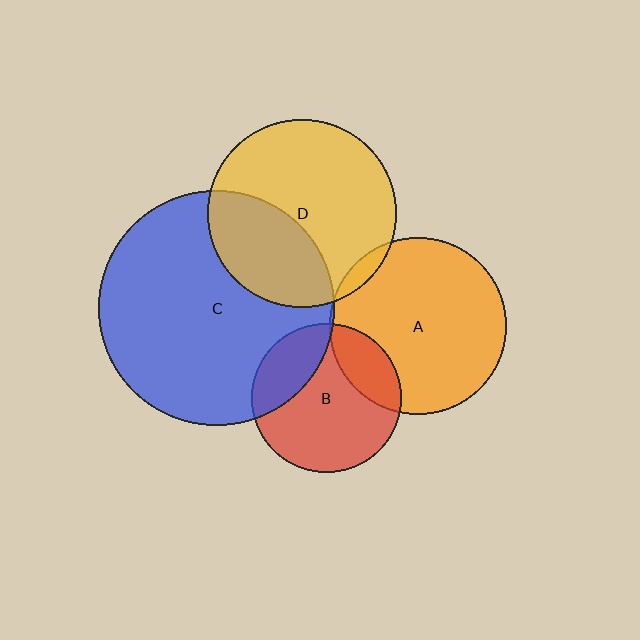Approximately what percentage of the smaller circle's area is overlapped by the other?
Approximately 35%.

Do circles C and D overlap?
Yes.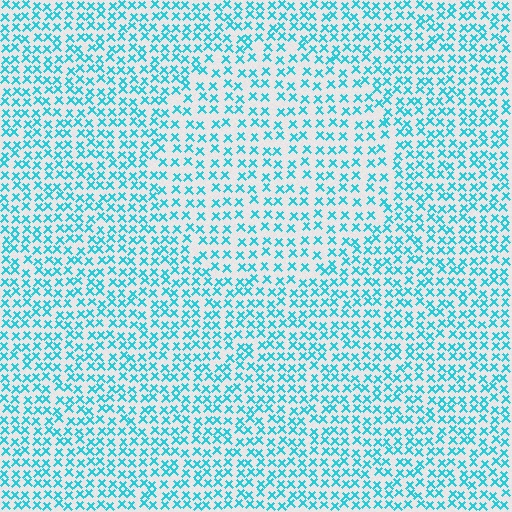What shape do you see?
I see a circle.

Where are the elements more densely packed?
The elements are more densely packed outside the circle boundary.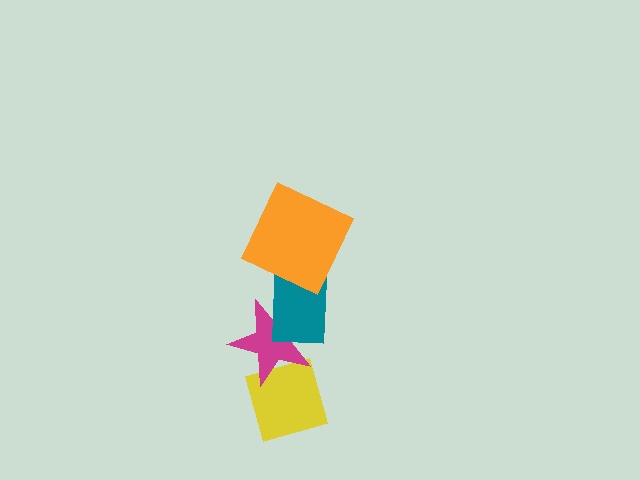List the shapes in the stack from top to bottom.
From top to bottom: the orange square, the teal rectangle, the magenta star, the yellow diamond.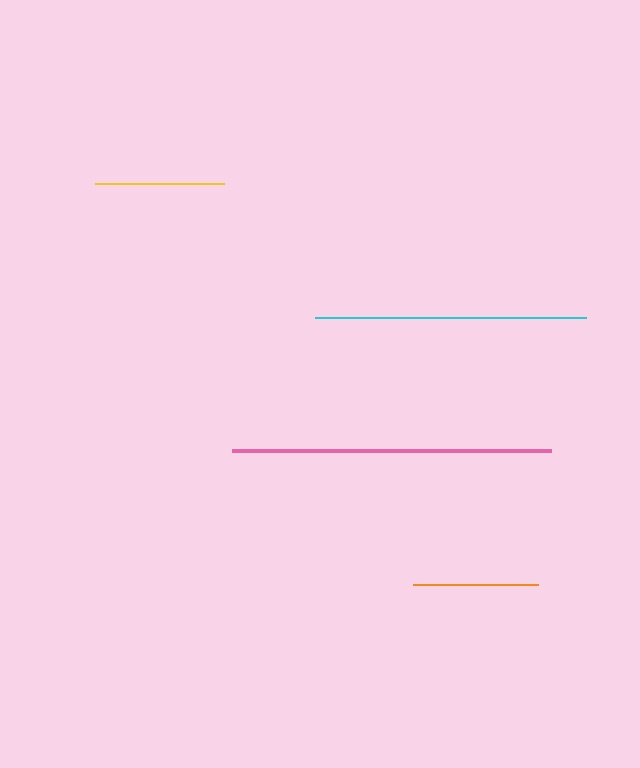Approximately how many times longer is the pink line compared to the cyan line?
The pink line is approximately 1.2 times the length of the cyan line.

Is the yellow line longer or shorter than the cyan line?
The cyan line is longer than the yellow line.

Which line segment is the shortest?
The orange line is the shortest at approximately 125 pixels.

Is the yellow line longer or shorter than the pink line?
The pink line is longer than the yellow line.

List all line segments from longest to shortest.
From longest to shortest: pink, cyan, yellow, orange.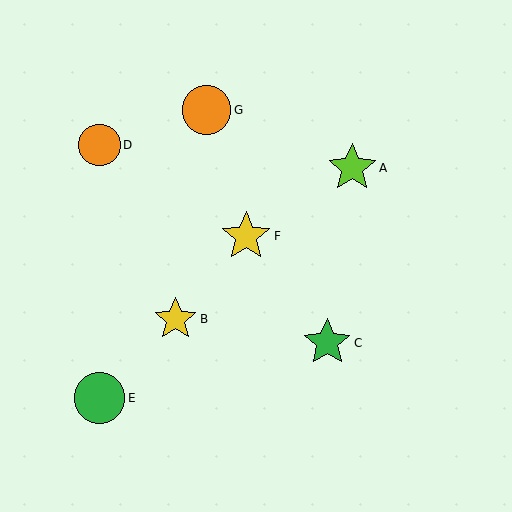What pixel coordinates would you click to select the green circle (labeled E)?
Click at (100, 398) to select the green circle E.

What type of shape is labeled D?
Shape D is an orange circle.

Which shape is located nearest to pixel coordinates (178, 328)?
The yellow star (labeled B) at (175, 319) is nearest to that location.